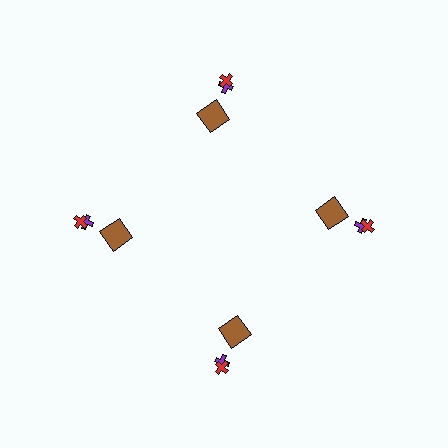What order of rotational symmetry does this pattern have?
This pattern has 4-fold rotational symmetry.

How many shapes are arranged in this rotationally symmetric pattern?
There are 12 shapes, arranged in 4 groups of 3.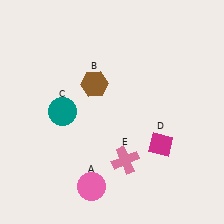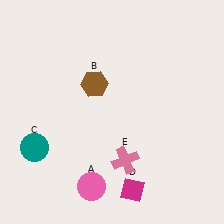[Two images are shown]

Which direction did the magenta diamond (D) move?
The magenta diamond (D) moved down.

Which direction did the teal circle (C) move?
The teal circle (C) moved down.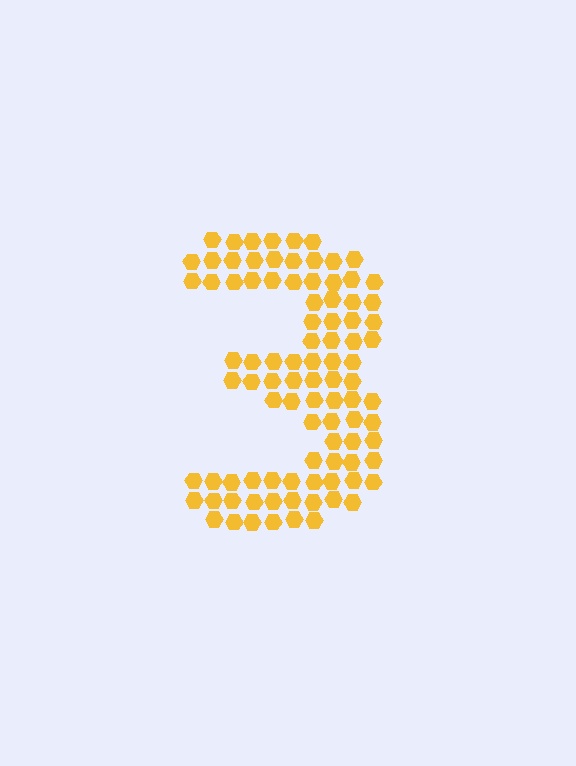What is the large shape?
The large shape is the digit 3.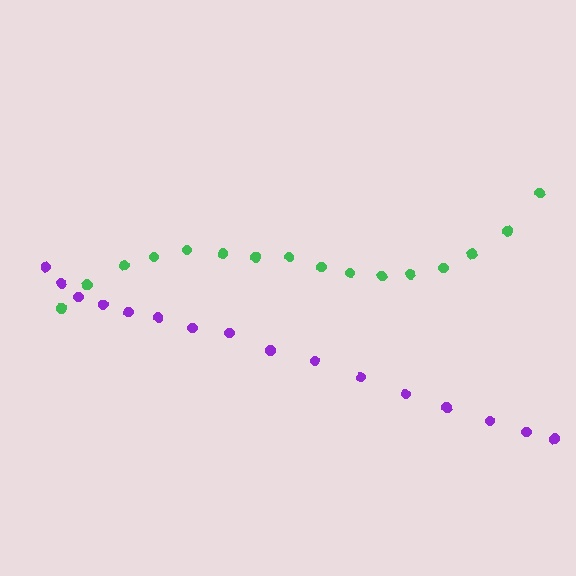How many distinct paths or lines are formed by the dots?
There are 2 distinct paths.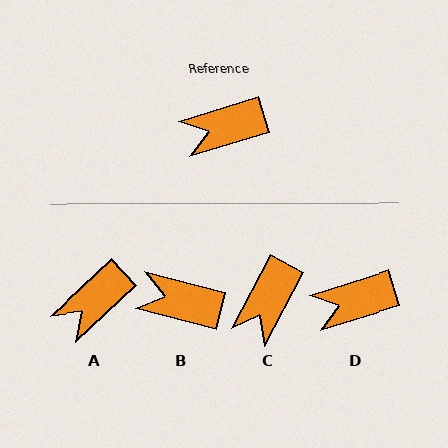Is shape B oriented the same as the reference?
No, it is off by about 32 degrees.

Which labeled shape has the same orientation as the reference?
D.